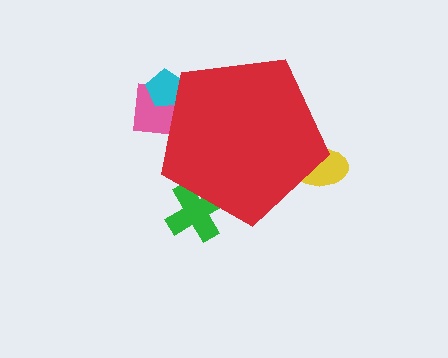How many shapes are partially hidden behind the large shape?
4 shapes are partially hidden.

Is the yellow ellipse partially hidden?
Yes, the yellow ellipse is partially hidden behind the red pentagon.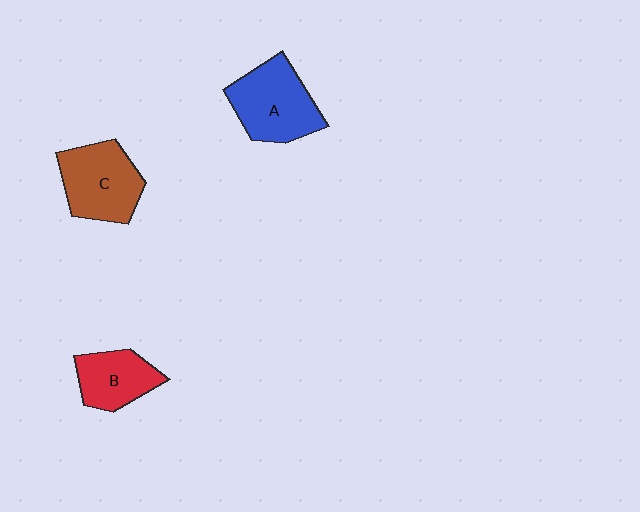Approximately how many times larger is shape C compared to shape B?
Approximately 1.4 times.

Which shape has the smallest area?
Shape B (red).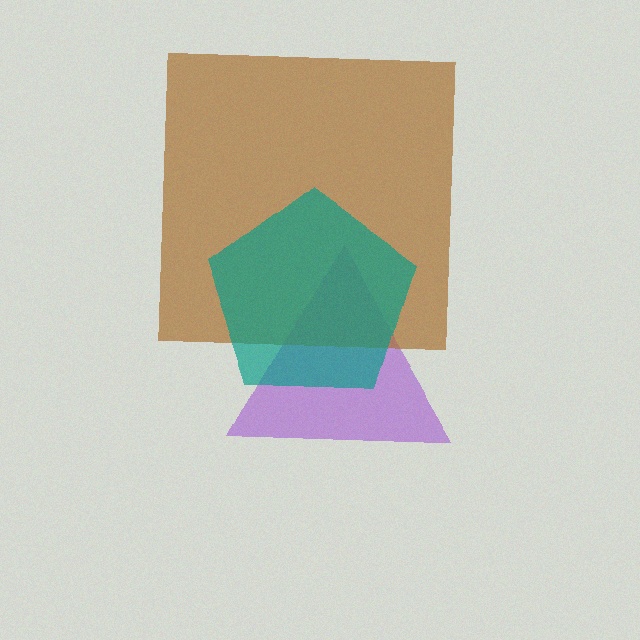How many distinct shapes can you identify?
There are 3 distinct shapes: a purple triangle, a brown square, a teal pentagon.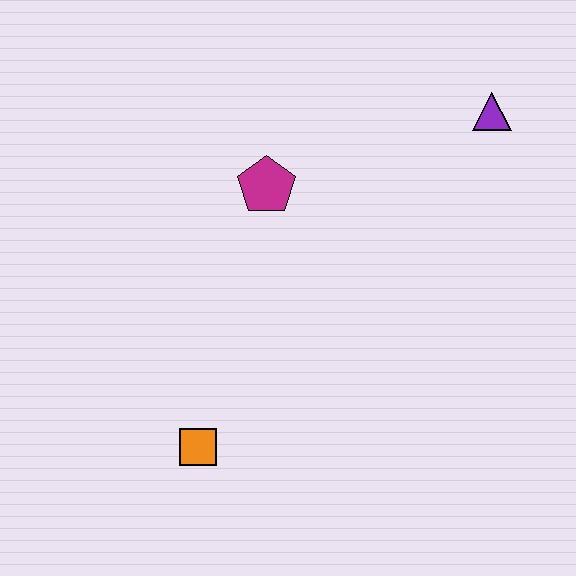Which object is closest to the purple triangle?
The magenta pentagon is closest to the purple triangle.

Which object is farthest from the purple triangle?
The orange square is farthest from the purple triangle.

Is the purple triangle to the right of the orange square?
Yes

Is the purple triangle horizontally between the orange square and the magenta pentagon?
No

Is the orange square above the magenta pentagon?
No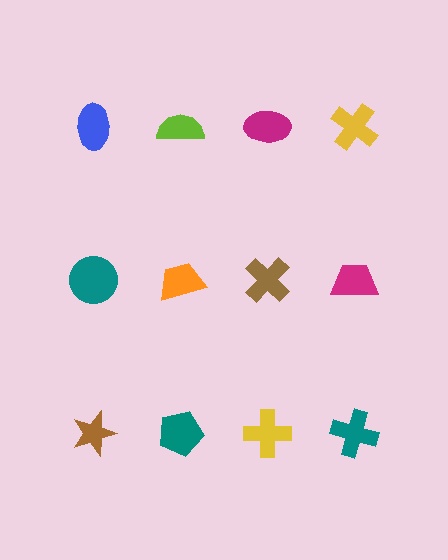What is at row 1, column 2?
A lime semicircle.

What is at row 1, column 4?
A yellow cross.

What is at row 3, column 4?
A teal cross.